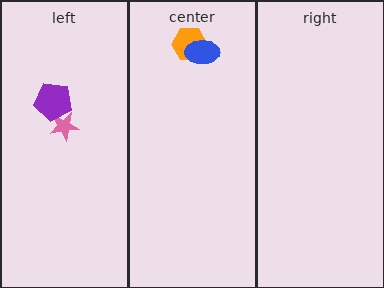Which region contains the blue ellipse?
The center region.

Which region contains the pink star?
The left region.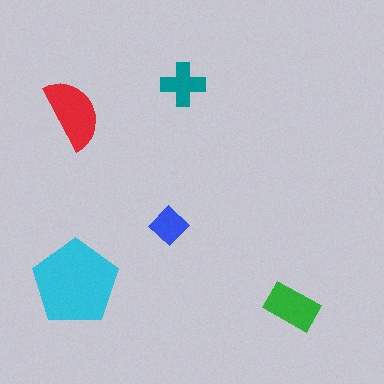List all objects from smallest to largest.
The blue diamond, the teal cross, the green rectangle, the red semicircle, the cyan pentagon.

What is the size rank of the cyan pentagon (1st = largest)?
1st.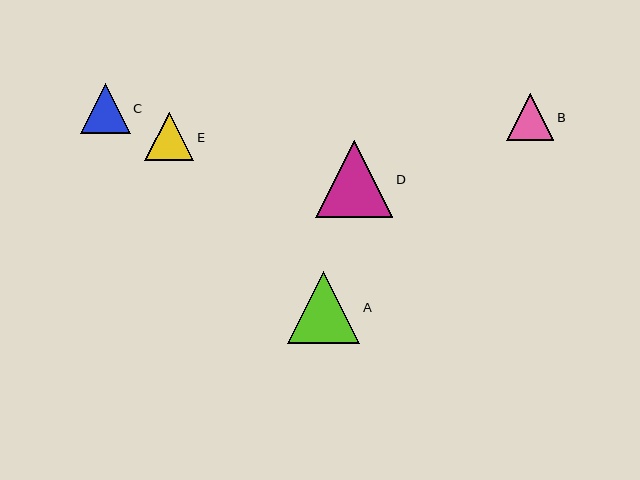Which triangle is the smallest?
Triangle B is the smallest with a size of approximately 47 pixels.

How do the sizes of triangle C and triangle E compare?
Triangle C and triangle E are approximately the same size.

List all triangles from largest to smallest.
From largest to smallest: D, A, C, E, B.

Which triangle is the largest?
Triangle D is the largest with a size of approximately 77 pixels.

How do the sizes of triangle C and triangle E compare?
Triangle C and triangle E are approximately the same size.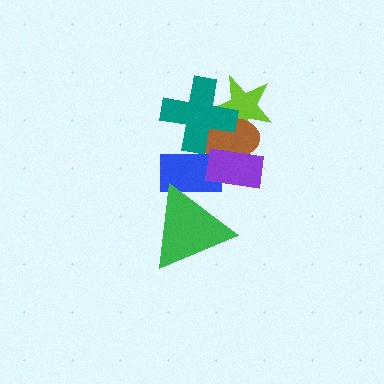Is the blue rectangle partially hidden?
Yes, it is partially covered by another shape.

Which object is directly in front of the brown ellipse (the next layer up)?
The blue rectangle is directly in front of the brown ellipse.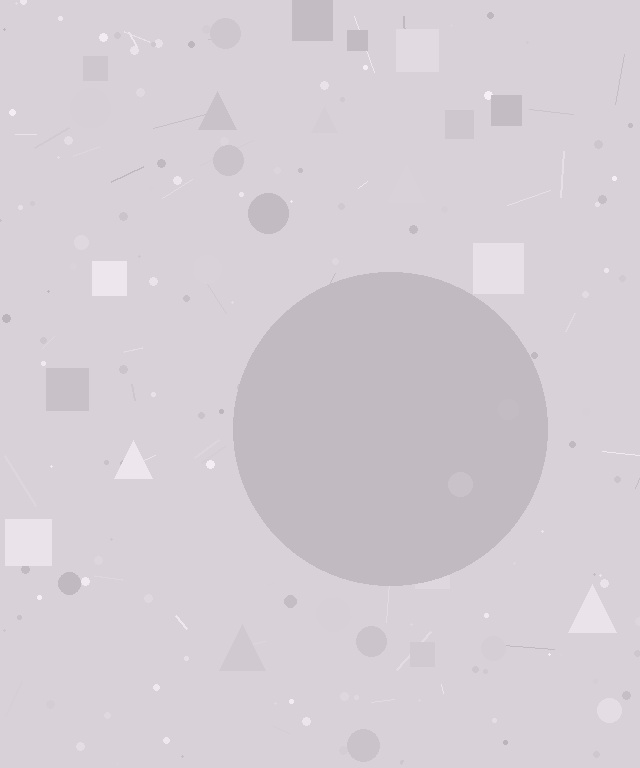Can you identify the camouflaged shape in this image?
The camouflaged shape is a circle.